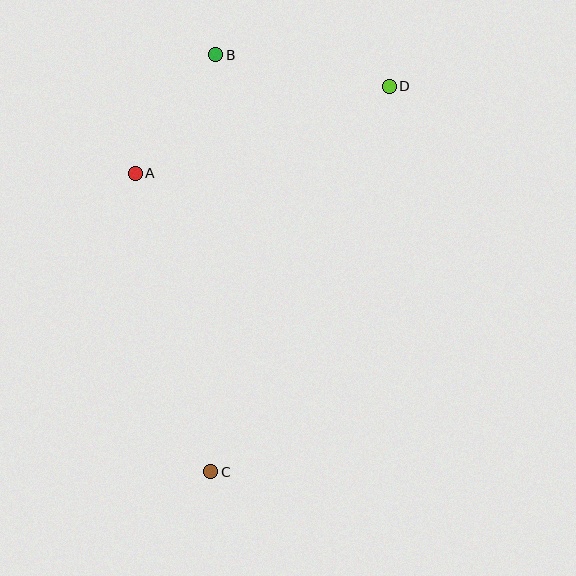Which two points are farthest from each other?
Points C and D are farthest from each other.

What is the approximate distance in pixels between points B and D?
The distance between B and D is approximately 177 pixels.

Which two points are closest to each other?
Points A and B are closest to each other.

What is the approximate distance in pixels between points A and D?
The distance between A and D is approximately 269 pixels.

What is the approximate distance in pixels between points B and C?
The distance between B and C is approximately 417 pixels.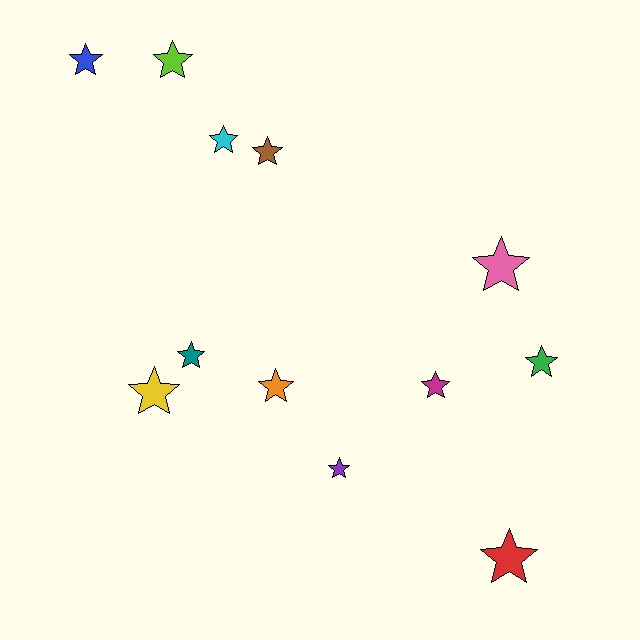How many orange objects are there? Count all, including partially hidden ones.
There is 1 orange object.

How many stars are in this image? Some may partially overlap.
There are 12 stars.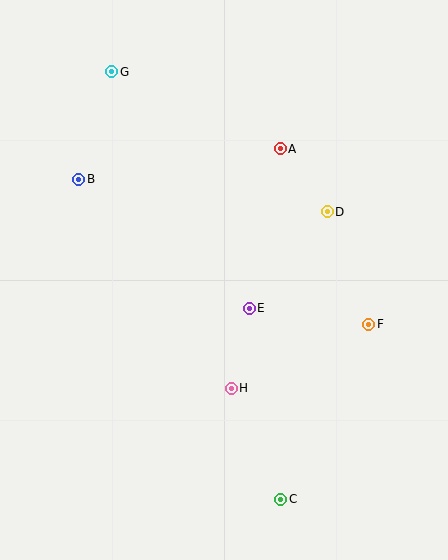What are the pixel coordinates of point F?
Point F is at (369, 324).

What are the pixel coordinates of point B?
Point B is at (79, 179).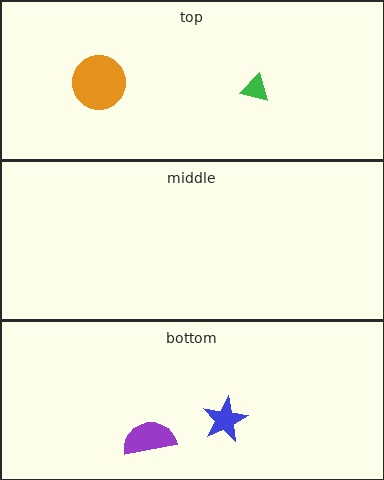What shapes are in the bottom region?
The blue star, the purple semicircle.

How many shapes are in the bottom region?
2.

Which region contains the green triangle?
The top region.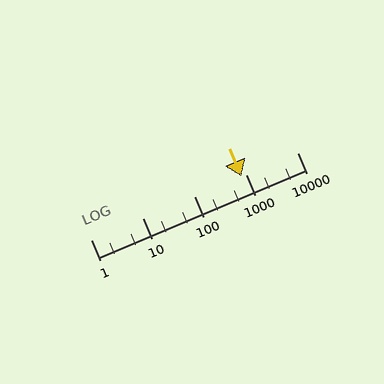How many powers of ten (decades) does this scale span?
The scale spans 4 decades, from 1 to 10000.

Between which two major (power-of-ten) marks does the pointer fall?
The pointer is between 100 and 1000.